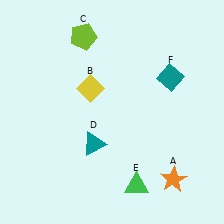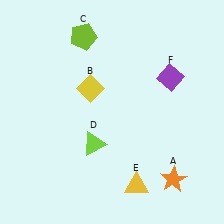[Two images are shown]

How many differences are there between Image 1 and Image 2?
There are 3 differences between the two images.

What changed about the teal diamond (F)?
In Image 1, F is teal. In Image 2, it changed to purple.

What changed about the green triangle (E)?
In Image 1, E is green. In Image 2, it changed to yellow.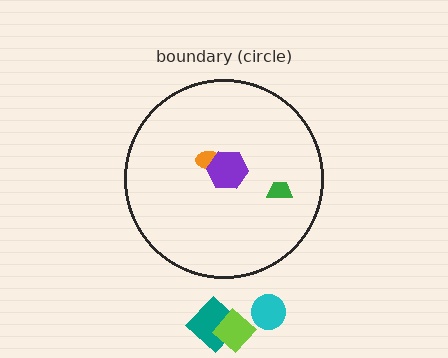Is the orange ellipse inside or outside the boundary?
Inside.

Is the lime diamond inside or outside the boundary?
Outside.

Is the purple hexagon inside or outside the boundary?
Inside.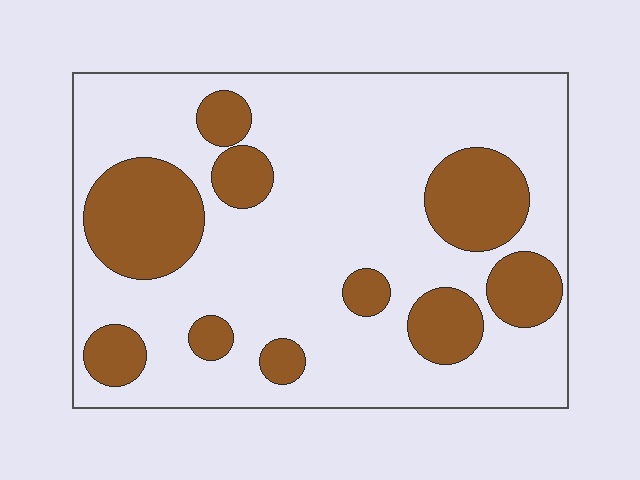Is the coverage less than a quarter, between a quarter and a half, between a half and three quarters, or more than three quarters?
Between a quarter and a half.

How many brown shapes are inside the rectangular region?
10.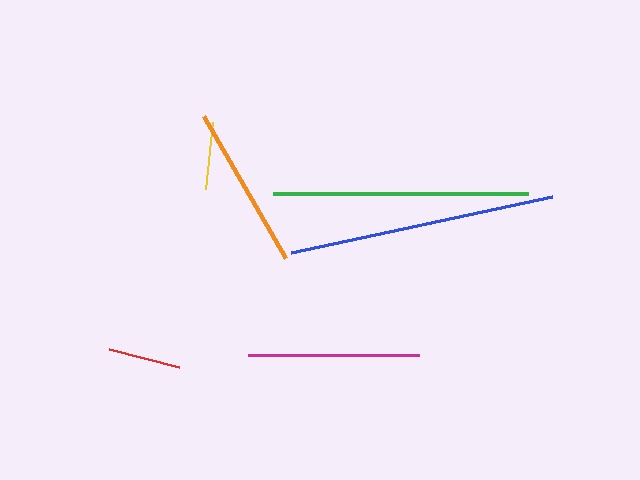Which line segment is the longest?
The blue line is the longest at approximately 268 pixels.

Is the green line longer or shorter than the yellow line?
The green line is longer than the yellow line.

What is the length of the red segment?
The red segment is approximately 71 pixels long.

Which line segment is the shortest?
The yellow line is the shortest at approximately 68 pixels.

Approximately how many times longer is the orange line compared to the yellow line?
The orange line is approximately 2.4 times the length of the yellow line.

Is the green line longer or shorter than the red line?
The green line is longer than the red line.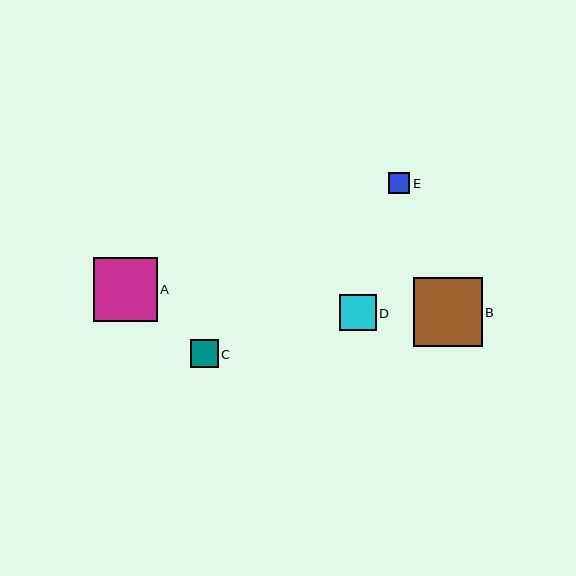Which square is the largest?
Square B is the largest with a size of approximately 69 pixels.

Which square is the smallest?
Square E is the smallest with a size of approximately 21 pixels.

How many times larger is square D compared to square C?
Square D is approximately 1.3 times the size of square C.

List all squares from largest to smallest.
From largest to smallest: B, A, D, C, E.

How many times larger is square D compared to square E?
Square D is approximately 1.8 times the size of square E.